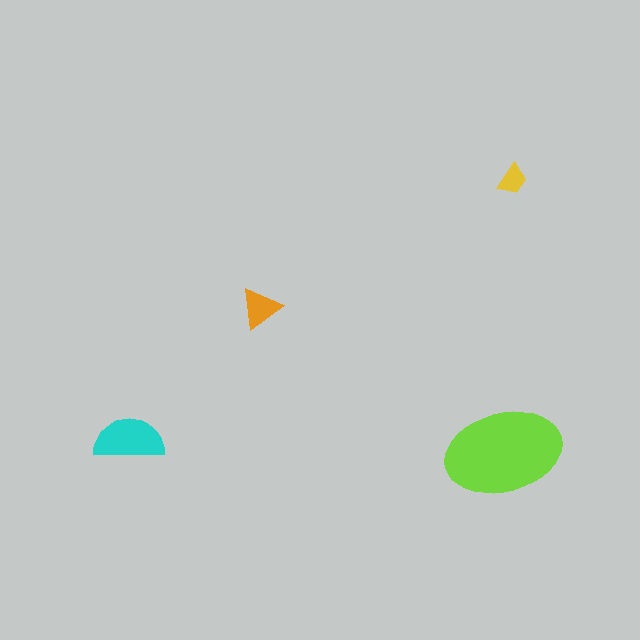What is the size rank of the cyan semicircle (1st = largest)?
2nd.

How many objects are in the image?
There are 4 objects in the image.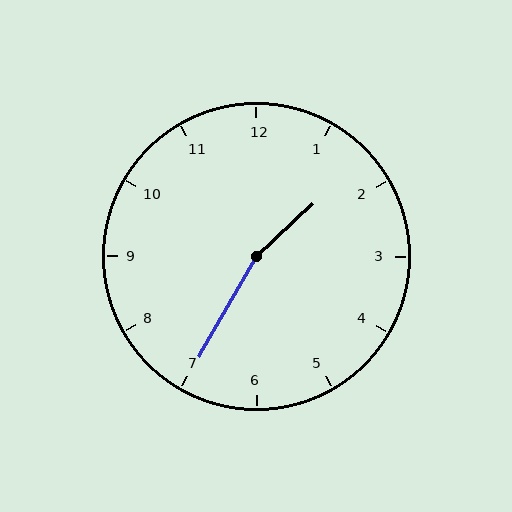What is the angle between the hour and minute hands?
Approximately 162 degrees.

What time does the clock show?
1:35.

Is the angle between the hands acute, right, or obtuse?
It is obtuse.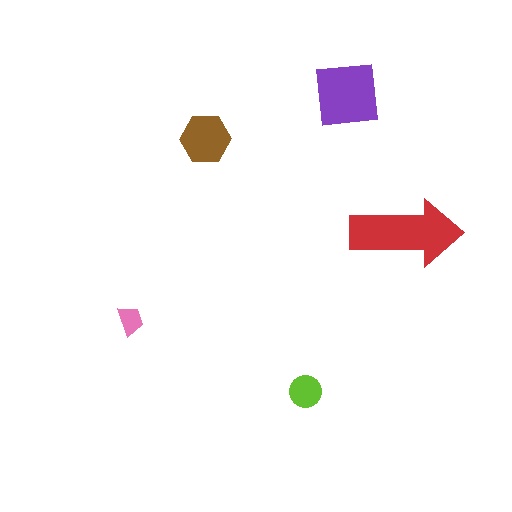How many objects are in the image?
There are 5 objects in the image.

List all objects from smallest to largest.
The pink trapezoid, the lime circle, the brown hexagon, the purple square, the red arrow.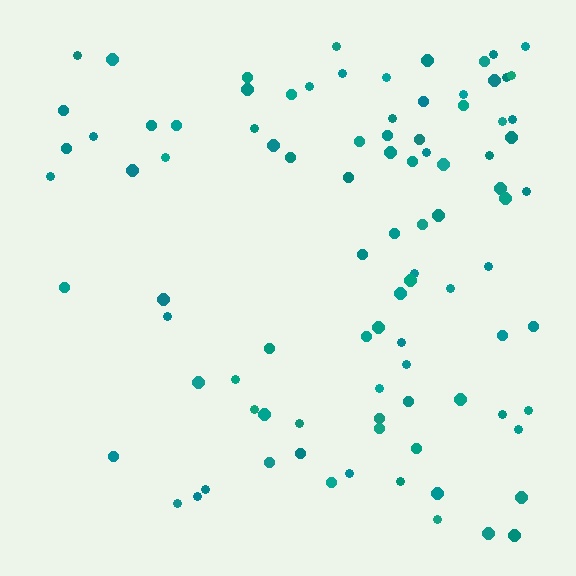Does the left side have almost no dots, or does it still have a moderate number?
Still a moderate number, just noticeably fewer than the right.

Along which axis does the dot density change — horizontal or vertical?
Horizontal.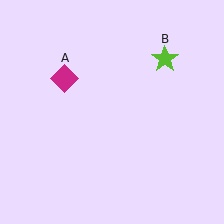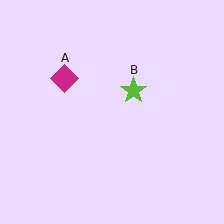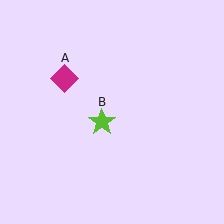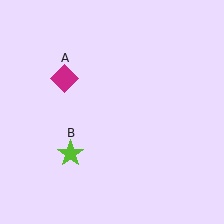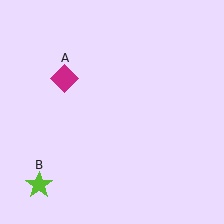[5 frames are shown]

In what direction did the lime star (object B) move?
The lime star (object B) moved down and to the left.